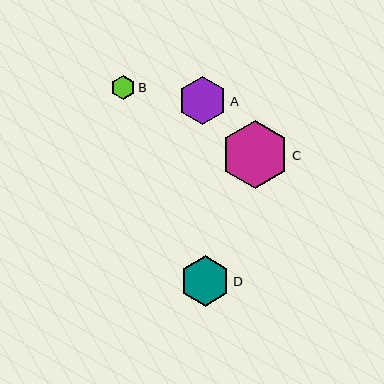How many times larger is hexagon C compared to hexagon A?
Hexagon C is approximately 1.4 times the size of hexagon A.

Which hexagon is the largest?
Hexagon C is the largest with a size of approximately 69 pixels.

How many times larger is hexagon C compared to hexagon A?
Hexagon C is approximately 1.4 times the size of hexagon A.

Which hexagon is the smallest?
Hexagon B is the smallest with a size of approximately 24 pixels.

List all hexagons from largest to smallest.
From largest to smallest: C, D, A, B.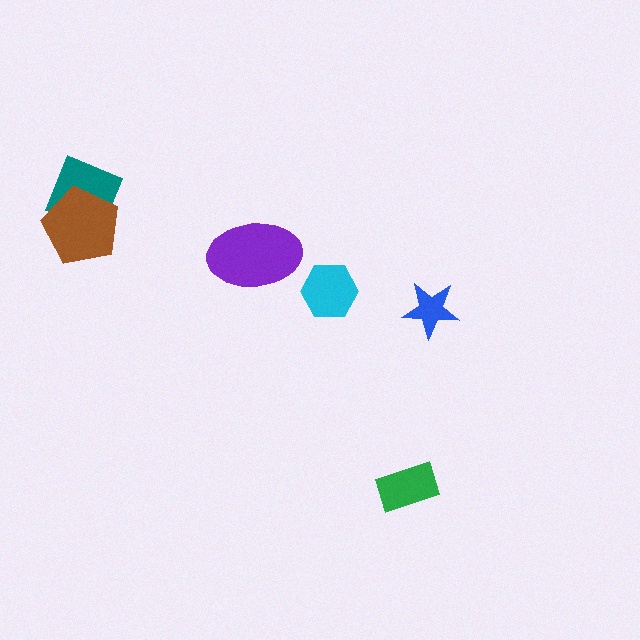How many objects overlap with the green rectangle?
0 objects overlap with the green rectangle.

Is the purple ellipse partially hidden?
No, no other shape covers it.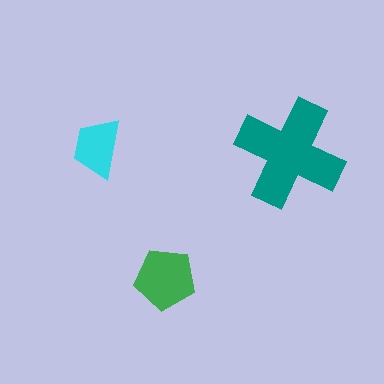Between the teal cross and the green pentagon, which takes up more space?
The teal cross.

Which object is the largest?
The teal cross.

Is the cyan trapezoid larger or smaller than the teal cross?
Smaller.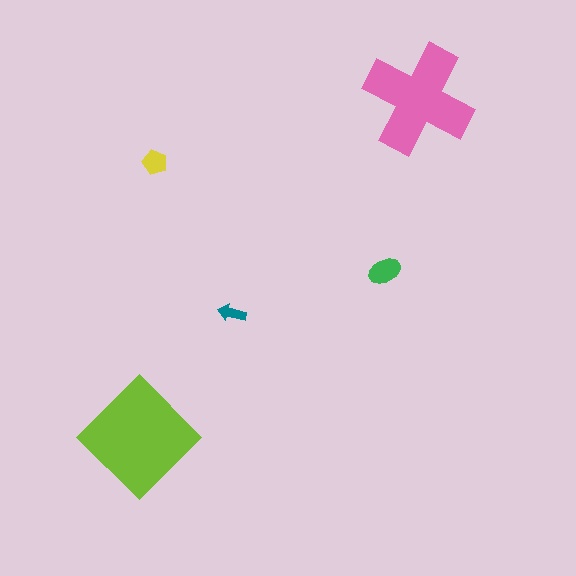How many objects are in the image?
There are 5 objects in the image.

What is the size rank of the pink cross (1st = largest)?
2nd.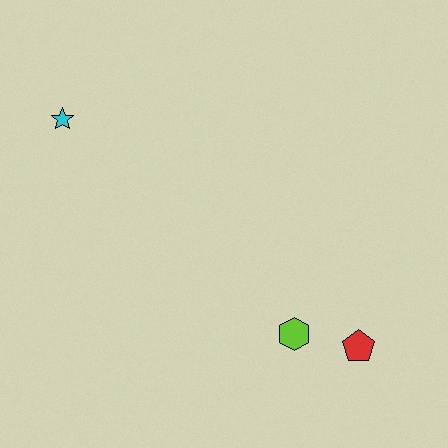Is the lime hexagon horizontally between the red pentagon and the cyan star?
Yes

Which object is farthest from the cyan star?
The red pentagon is farthest from the cyan star.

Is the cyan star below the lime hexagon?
No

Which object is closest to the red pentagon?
The lime hexagon is closest to the red pentagon.